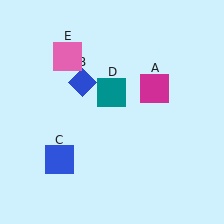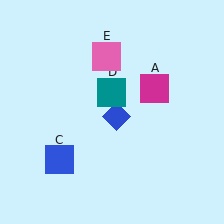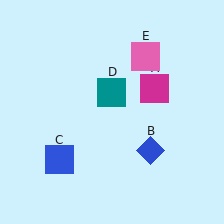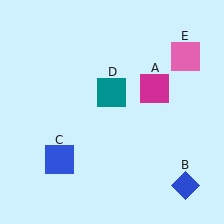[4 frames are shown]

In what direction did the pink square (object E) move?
The pink square (object E) moved right.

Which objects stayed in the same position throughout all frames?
Magenta square (object A) and blue square (object C) and teal square (object D) remained stationary.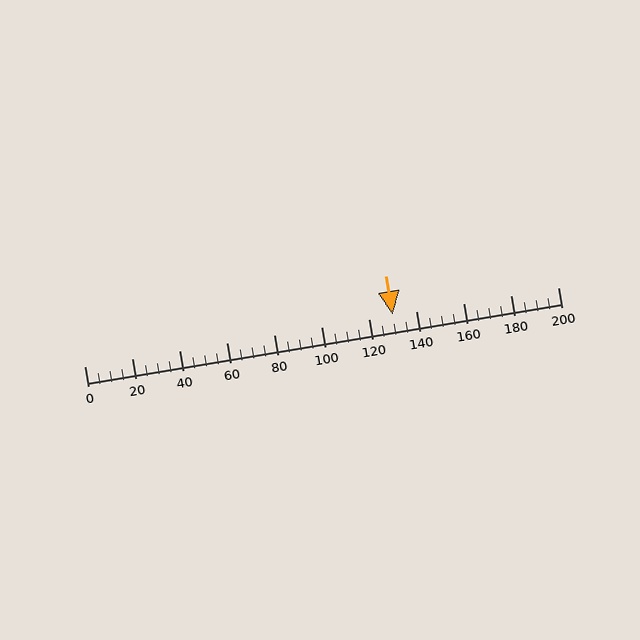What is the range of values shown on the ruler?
The ruler shows values from 0 to 200.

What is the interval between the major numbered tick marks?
The major tick marks are spaced 20 units apart.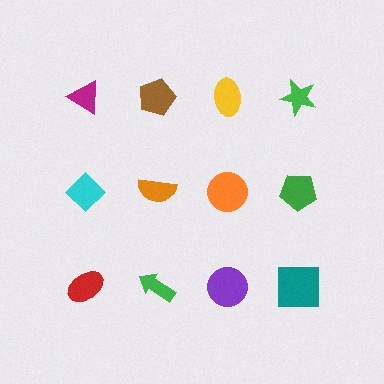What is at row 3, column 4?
A teal square.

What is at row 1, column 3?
A yellow ellipse.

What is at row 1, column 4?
A green star.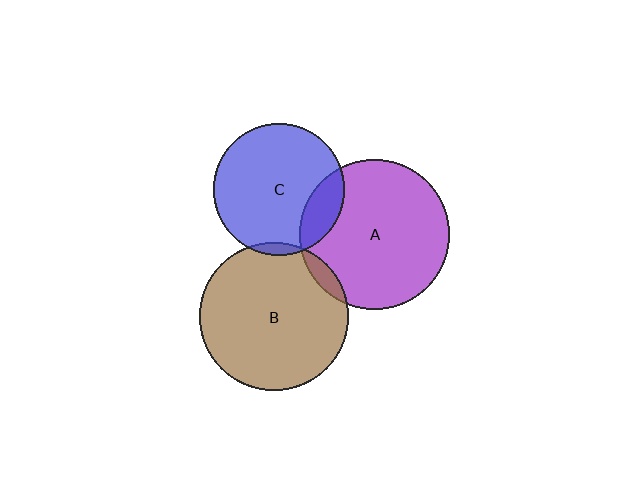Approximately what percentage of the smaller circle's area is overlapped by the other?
Approximately 5%.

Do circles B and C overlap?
Yes.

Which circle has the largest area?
Circle A (purple).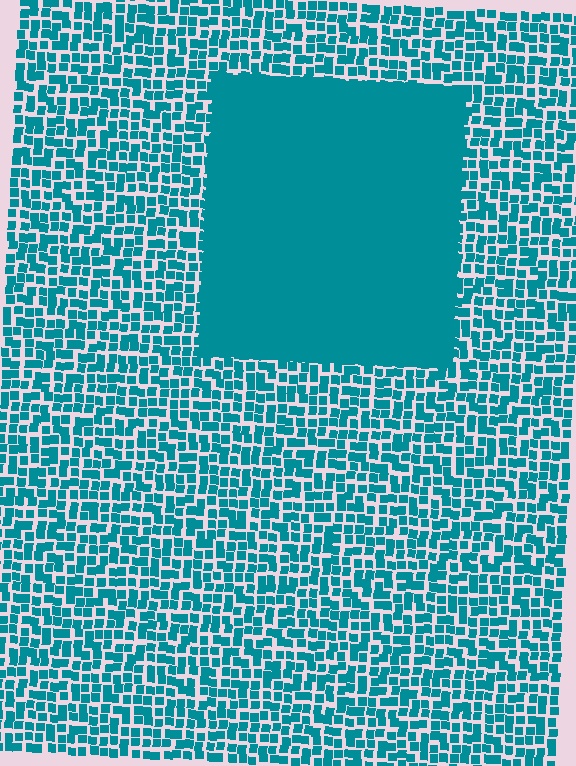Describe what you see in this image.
The image contains small teal elements arranged at two different densities. A rectangle-shaped region is visible where the elements are more densely packed than the surrounding area.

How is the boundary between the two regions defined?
The boundary is defined by a change in element density (approximately 3.1x ratio). All elements are the same color, size, and shape.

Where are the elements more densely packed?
The elements are more densely packed inside the rectangle boundary.